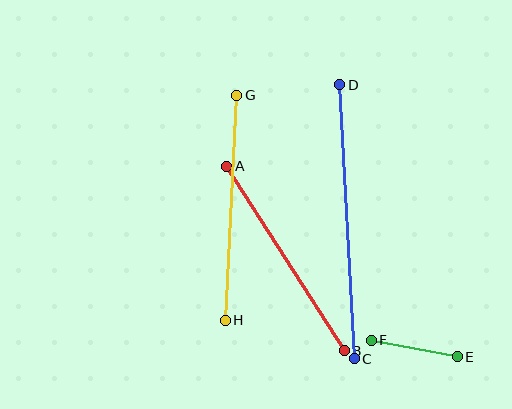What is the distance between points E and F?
The distance is approximately 88 pixels.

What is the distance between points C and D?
The distance is approximately 274 pixels.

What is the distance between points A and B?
The distance is approximately 219 pixels.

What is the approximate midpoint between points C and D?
The midpoint is at approximately (347, 222) pixels.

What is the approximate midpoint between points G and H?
The midpoint is at approximately (231, 208) pixels.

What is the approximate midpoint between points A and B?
The midpoint is at approximately (286, 259) pixels.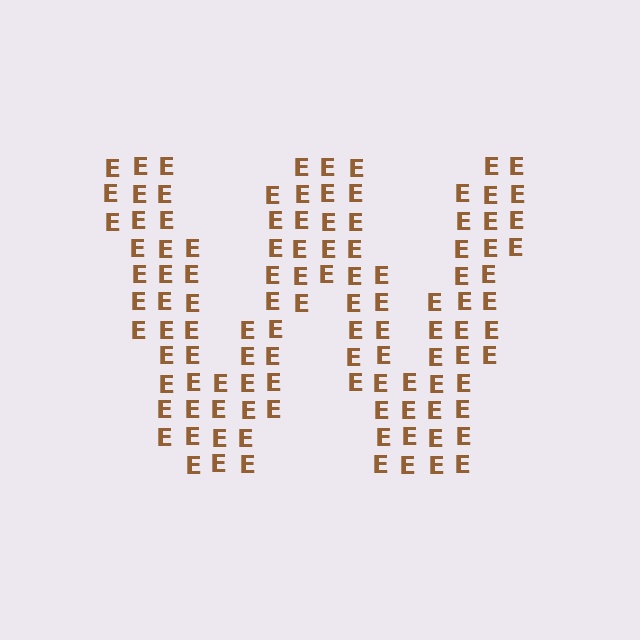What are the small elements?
The small elements are letter E's.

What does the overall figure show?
The overall figure shows the letter W.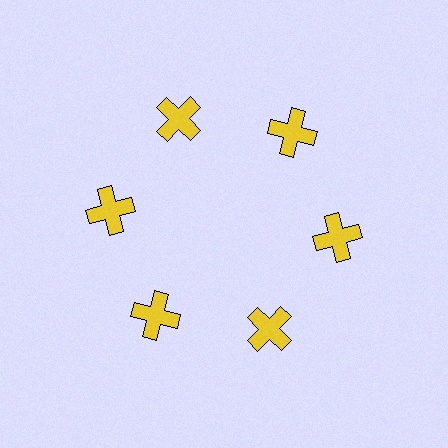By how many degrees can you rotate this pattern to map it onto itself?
The pattern maps onto itself every 60 degrees of rotation.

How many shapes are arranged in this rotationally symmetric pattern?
There are 6 shapes, arranged in 6 groups of 1.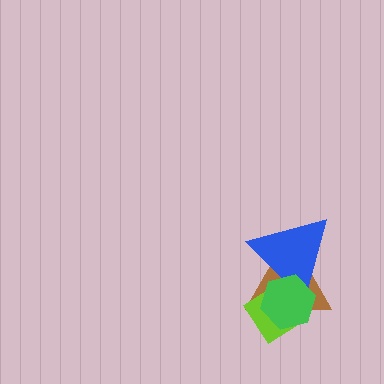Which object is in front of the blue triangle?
The green hexagon is in front of the blue triangle.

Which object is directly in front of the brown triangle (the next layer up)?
The lime diamond is directly in front of the brown triangle.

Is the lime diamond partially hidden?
Yes, it is partially covered by another shape.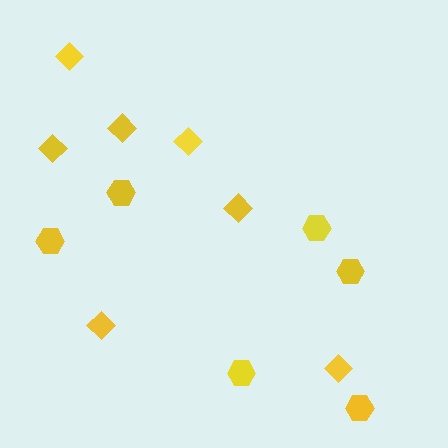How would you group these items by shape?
There are 2 groups: one group of diamonds (7) and one group of hexagons (6).